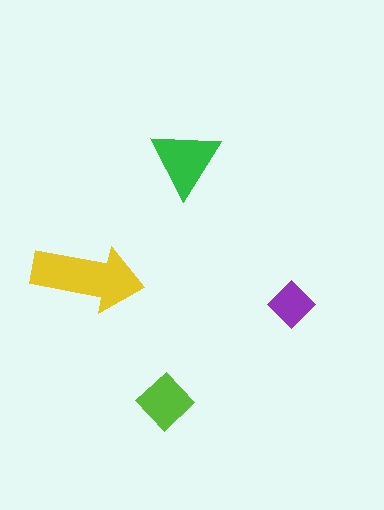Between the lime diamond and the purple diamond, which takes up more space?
The lime diamond.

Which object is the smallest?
The purple diamond.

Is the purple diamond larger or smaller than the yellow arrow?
Smaller.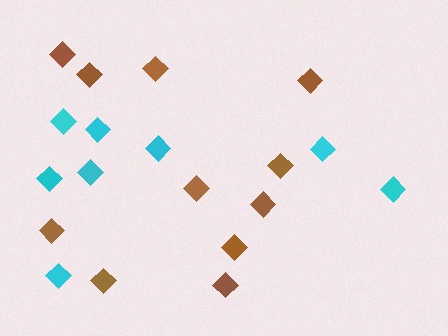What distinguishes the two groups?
There are 2 groups: one group of brown diamonds (11) and one group of cyan diamonds (8).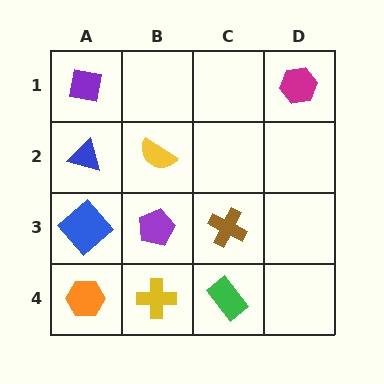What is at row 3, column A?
A blue diamond.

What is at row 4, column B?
A yellow cross.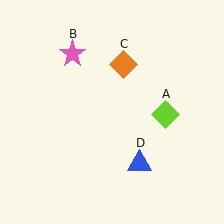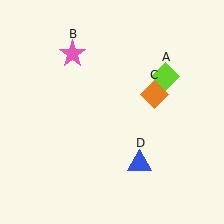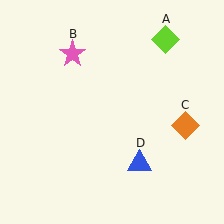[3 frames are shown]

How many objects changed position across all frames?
2 objects changed position: lime diamond (object A), orange diamond (object C).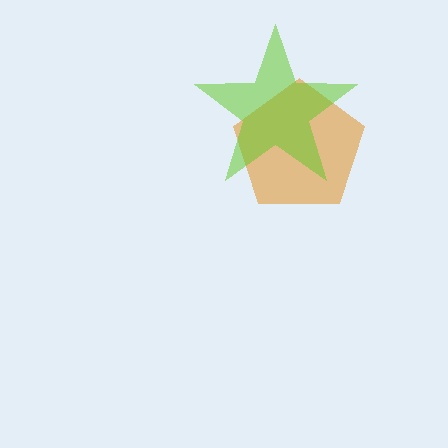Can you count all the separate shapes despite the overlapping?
Yes, there are 2 separate shapes.